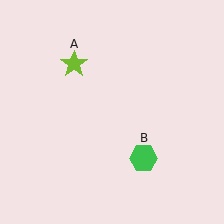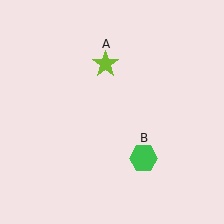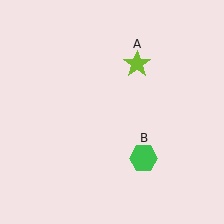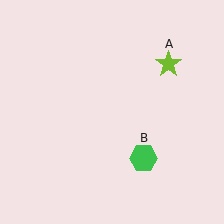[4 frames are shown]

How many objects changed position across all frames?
1 object changed position: lime star (object A).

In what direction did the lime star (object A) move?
The lime star (object A) moved right.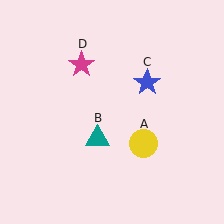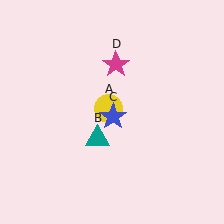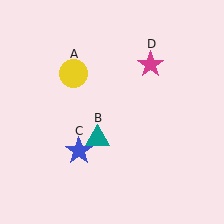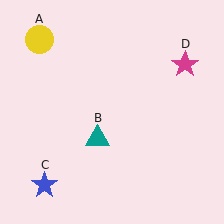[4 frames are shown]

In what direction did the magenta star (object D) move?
The magenta star (object D) moved right.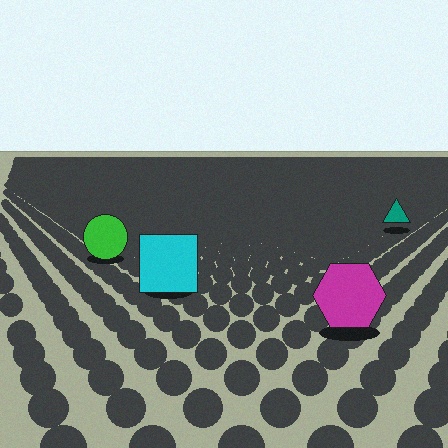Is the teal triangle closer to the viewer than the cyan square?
No. The cyan square is closer — you can tell from the texture gradient: the ground texture is coarser near it.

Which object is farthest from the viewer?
The teal triangle is farthest from the viewer. It appears smaller and the ground texture around it is denser.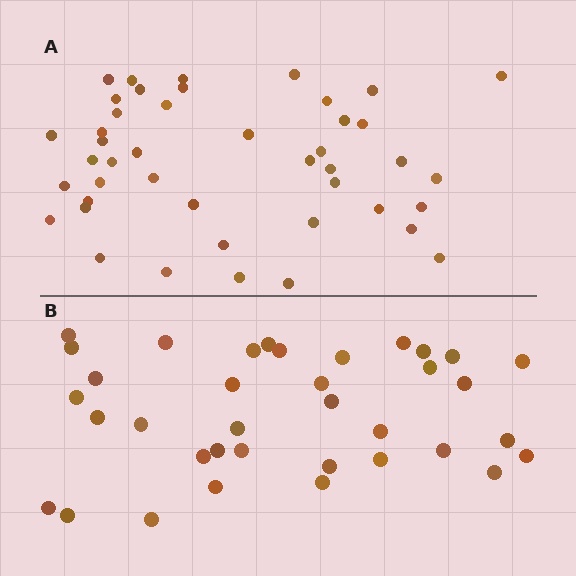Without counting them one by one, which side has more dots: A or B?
Region A (the top region) has more dots.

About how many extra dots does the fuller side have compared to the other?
Region A has roughly 8 or so more dots than region B.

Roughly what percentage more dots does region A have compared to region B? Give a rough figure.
About 20% more.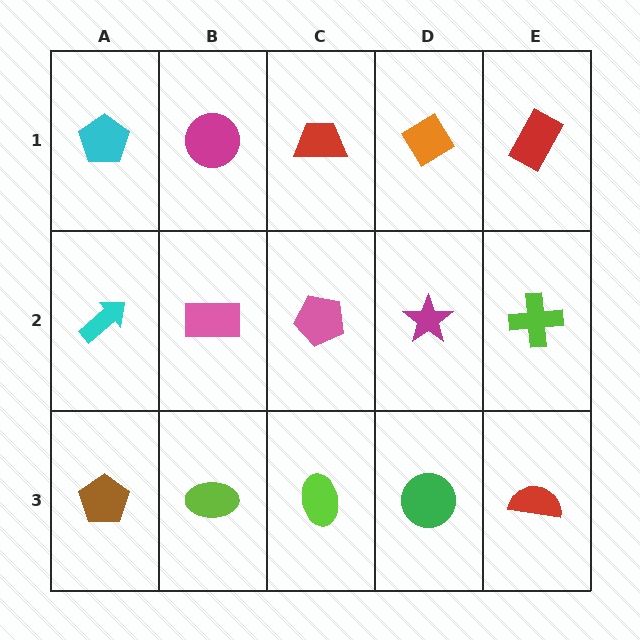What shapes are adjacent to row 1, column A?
A cyan arrow (row 2, column A), a magenta circle (row 1, column B).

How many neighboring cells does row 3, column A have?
2.